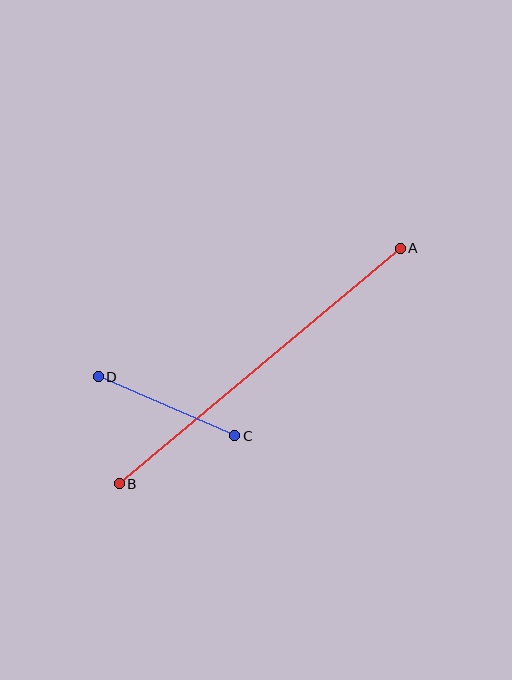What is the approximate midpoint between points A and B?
The midpoint is at approximately (260, 366) pixels.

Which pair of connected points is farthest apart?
Points A and B are farthest apart.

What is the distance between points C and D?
The distance is approximately 149 pixels.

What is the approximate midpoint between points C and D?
The midpoint is at approximately (167, 406) pixels.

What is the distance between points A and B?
The distance is approximately 367 pixels.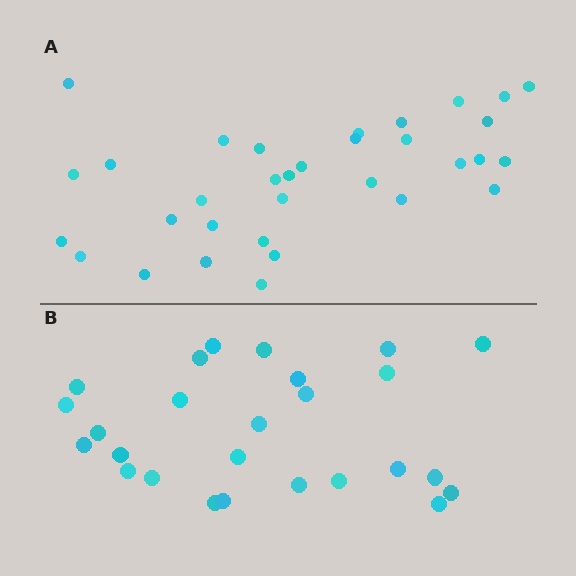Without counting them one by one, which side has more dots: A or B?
Region A (the top region) has more dots.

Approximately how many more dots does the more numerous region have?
Region A has roughly 8 or so more dots than region B.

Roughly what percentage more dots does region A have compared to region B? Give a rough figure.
About 25% more.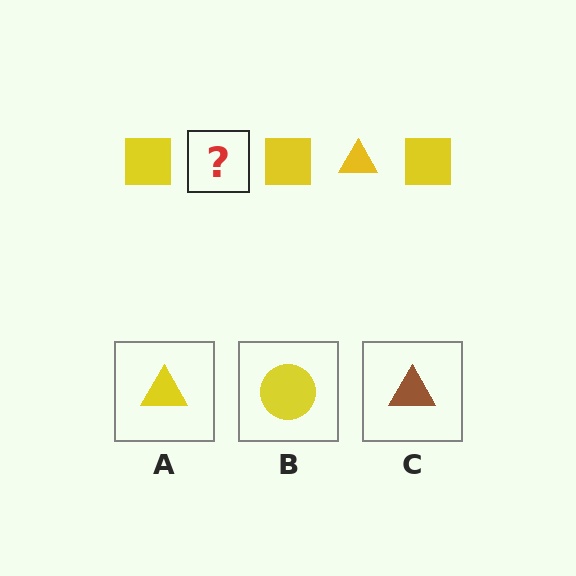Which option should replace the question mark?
Option A.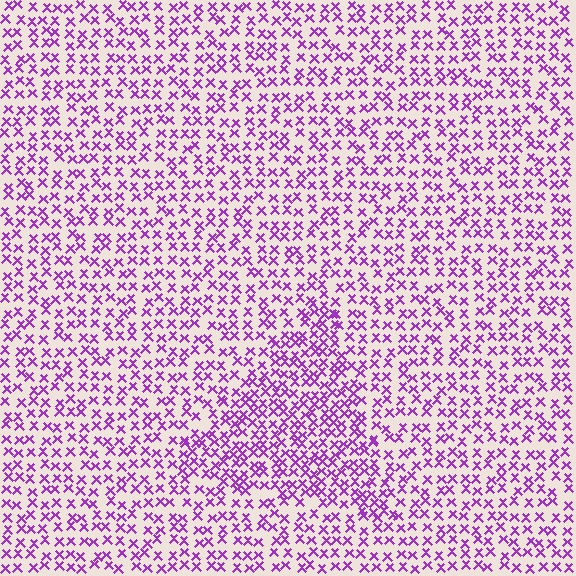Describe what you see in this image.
The image contains small purple elements arranged at two different densities. A triangle-shaped region is visible where the elements are more densely packed than the surrounding area.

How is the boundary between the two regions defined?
The boundary is defined by a change in element density (approximately 1.6x ratio). All elements are the same color, size, and shape.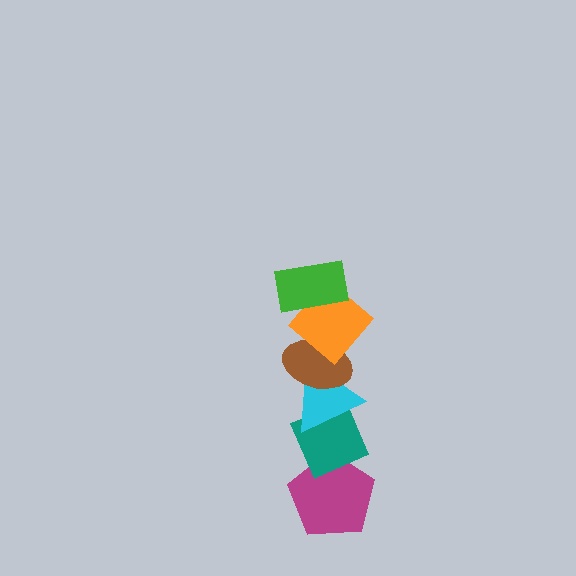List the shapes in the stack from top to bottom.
From top to bottom: the green rectangle, the orange diamond, the brown ellipse, the cyan triangle, the teal diamond, the magenta pentagon.